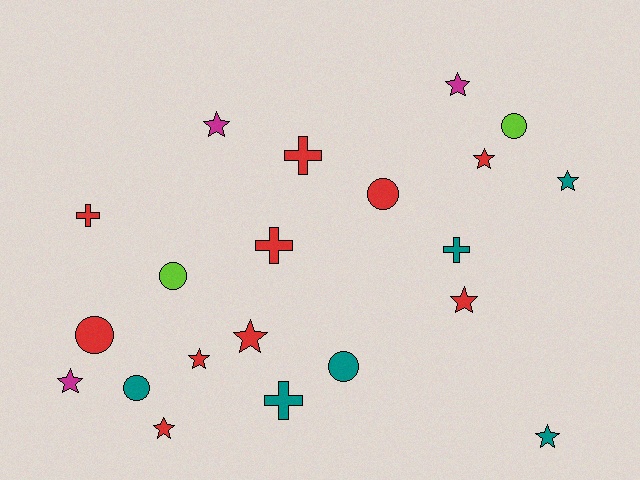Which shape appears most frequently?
Star, with 10 objects.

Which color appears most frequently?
Red, with 10 objects.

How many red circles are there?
There are 2 red circles.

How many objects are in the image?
There are 21 objects.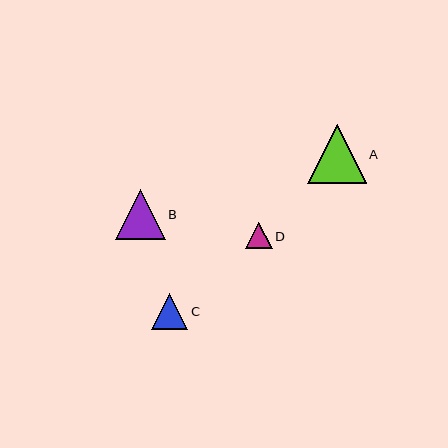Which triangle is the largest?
Triangle A is the largest with a size of approximately 58 pixels.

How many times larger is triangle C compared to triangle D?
Triangle C is approximately 1.4 times the size of triangle D.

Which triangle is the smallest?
Triangle D is the smallest with a size of approximately 26 pixels.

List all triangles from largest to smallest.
From largest to smallest: A, B, C, D.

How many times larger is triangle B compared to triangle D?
Triangle B is approximately 1.9 times the size of triangle D.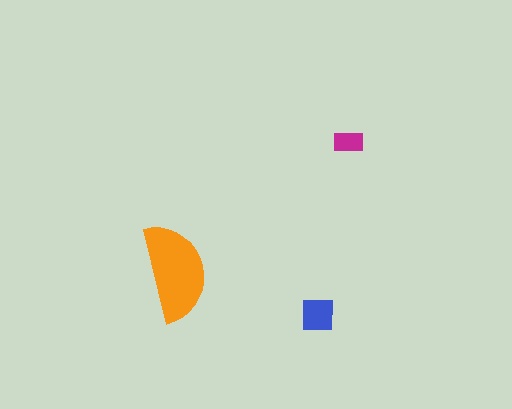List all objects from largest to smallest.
The orange semicircle, the blue square, the magenta rectangle.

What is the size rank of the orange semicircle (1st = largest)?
1st.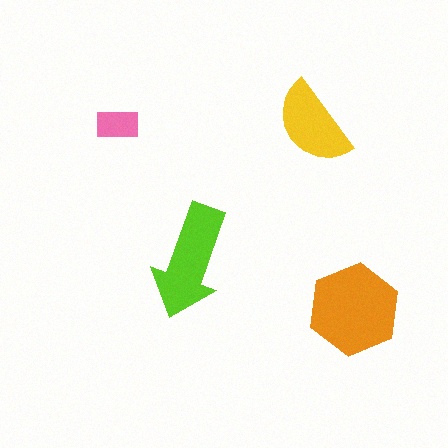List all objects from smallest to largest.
The pink rectangle, the yellow semicircle, the lime arrow, the orange hexagon.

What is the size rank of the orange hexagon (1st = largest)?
1st.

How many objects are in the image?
There are 4 objects in the image.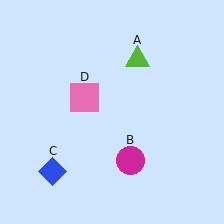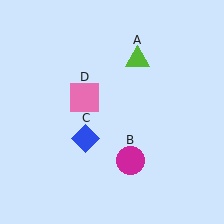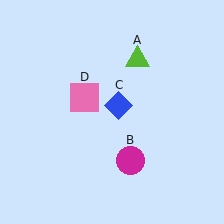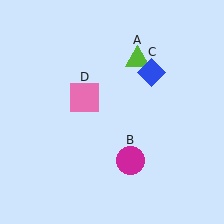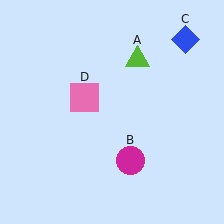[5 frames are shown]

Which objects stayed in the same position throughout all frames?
Lime triangle (object A) and magenta circle (object B) and pink square (object D) remained stationary.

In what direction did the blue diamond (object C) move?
The blue diamond (object C) moved up and to the right.